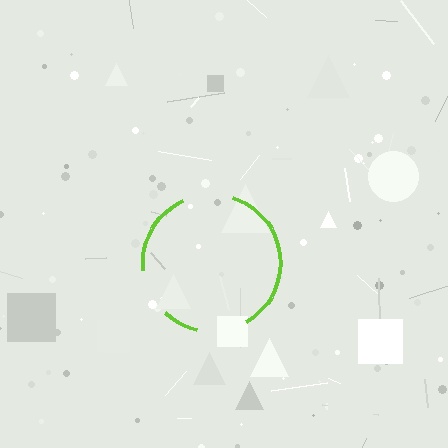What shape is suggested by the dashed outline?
The dashed outline suggests a circle.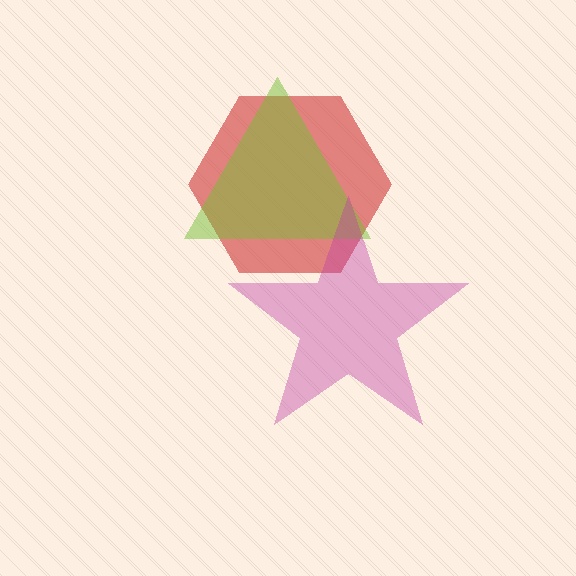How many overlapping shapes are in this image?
There are 3 overlapping shapes in the image.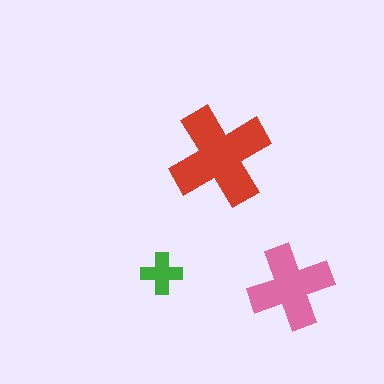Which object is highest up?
The red cross is topmost.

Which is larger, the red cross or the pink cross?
The red one.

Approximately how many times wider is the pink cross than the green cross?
About 2 times wider.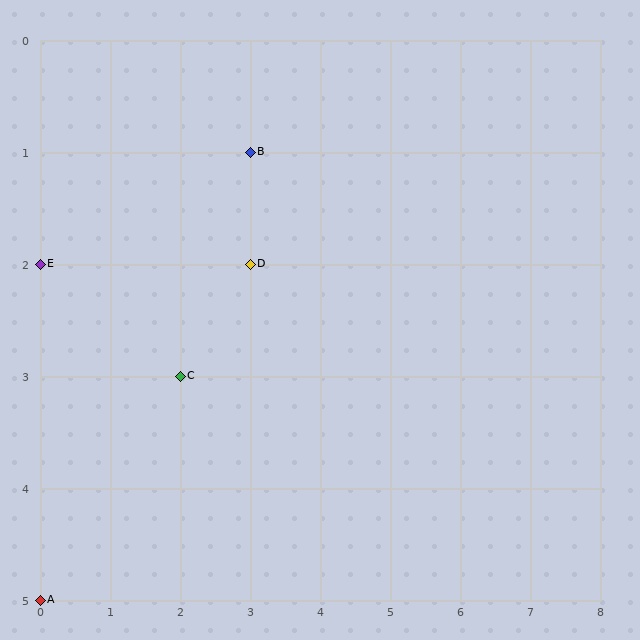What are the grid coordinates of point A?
Point A is at grid coordinates (0, 5).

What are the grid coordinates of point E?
Point E is at grid coordinates (0, 2).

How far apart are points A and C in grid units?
Points A and C are 2 columns and 2 rows apart (about 2.8 grid units diagonally).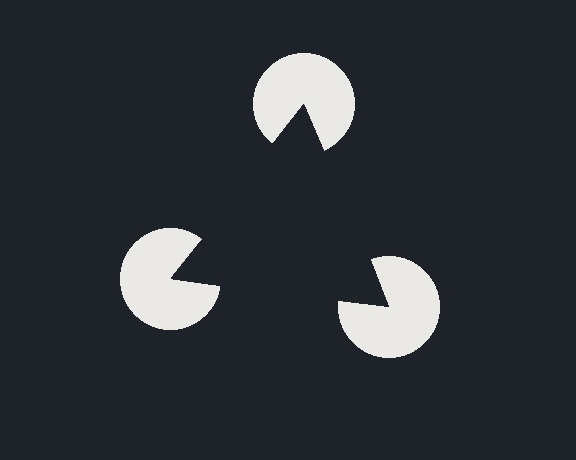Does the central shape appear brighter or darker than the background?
It typically appears slightly darker than the background, even though no actual brightness change is drawn.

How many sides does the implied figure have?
3 sides.